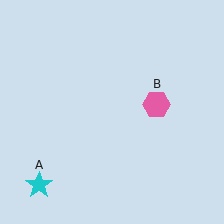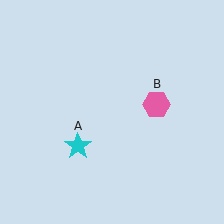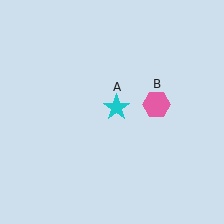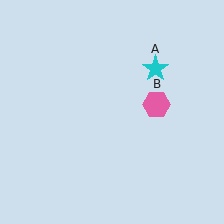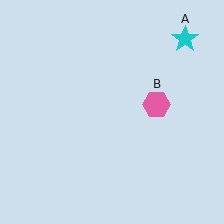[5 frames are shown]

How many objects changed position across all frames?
1 object changed position: cyan star (object A).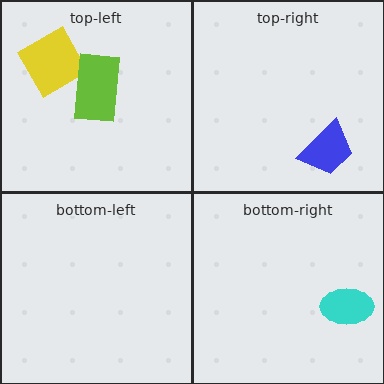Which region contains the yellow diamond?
The top-left region.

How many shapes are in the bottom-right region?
1.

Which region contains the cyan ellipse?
The bottom-right region.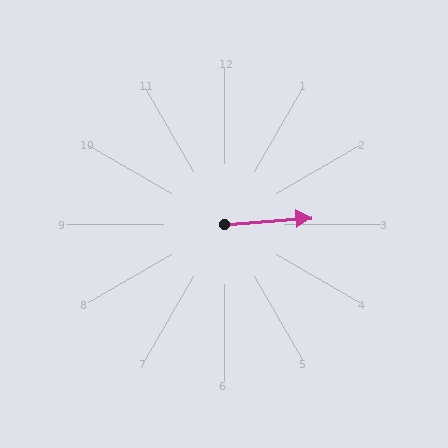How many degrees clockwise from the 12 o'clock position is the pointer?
Approximately 86 degrees.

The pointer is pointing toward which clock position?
Roughly 3 o'clock.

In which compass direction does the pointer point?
East.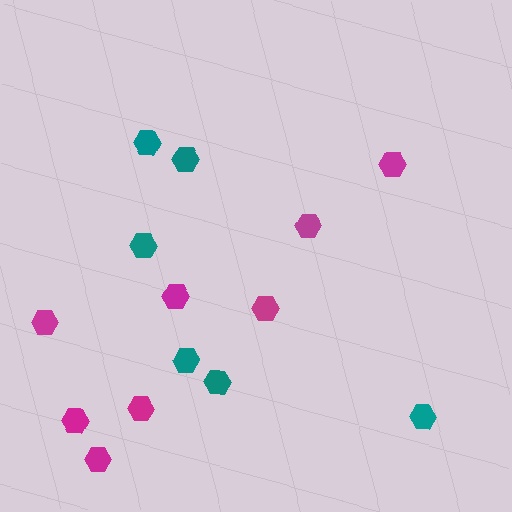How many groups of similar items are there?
There are 2 groups: one group of magenta hexagons (8) and one group of teal hexagons (6).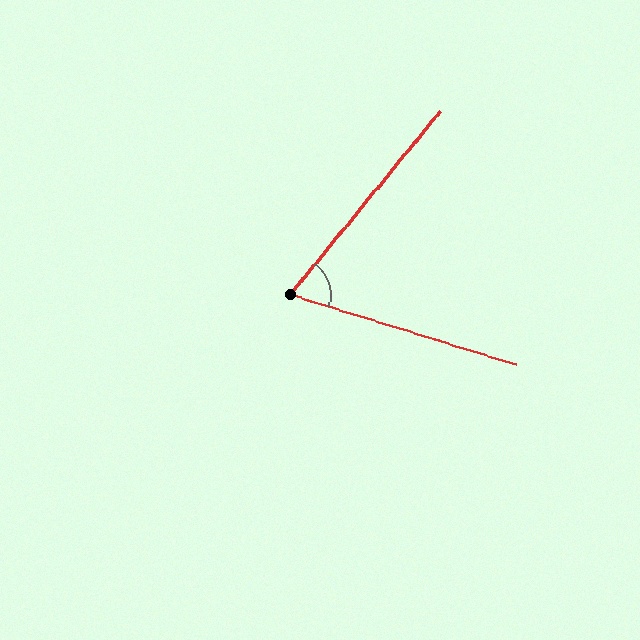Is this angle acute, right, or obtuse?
It is acute.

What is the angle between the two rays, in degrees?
Approximately 68 degrees.